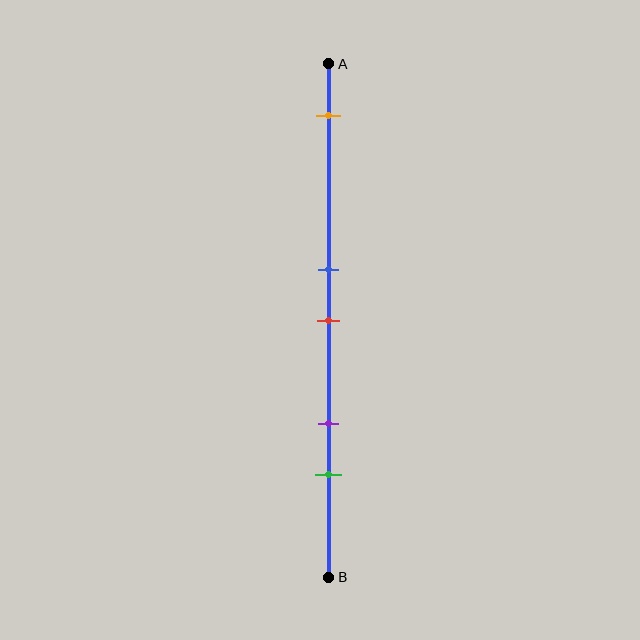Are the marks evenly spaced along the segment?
No, the marks are not evenly spaced.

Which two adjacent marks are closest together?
The blue and red marks are the closest adjacent pair.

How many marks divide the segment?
There are 5 marks dividing the segment.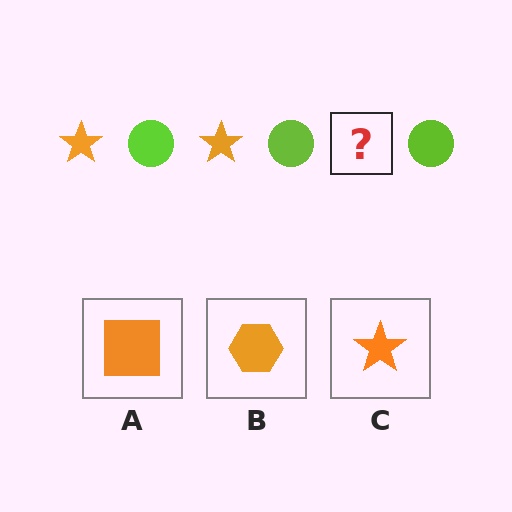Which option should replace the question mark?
Option C.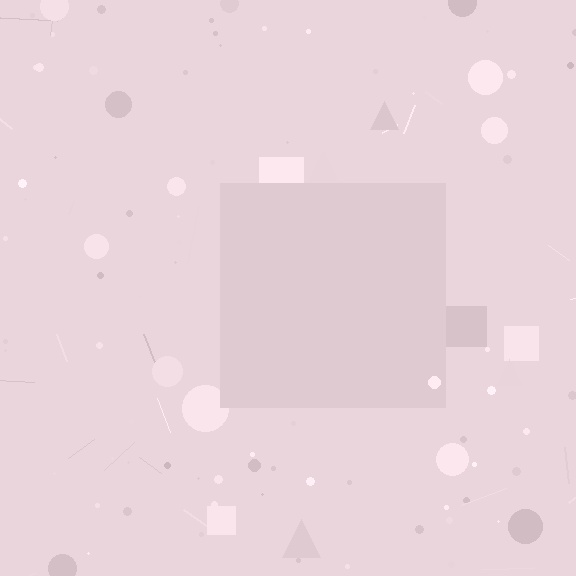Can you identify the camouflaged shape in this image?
The camouflaged shape is a square.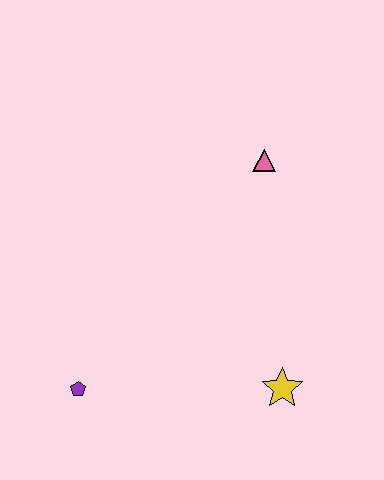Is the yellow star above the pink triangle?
No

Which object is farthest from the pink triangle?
The purple pentagon is farthest from the pink triangle.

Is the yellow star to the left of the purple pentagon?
No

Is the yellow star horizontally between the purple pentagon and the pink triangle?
No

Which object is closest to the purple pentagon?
The yellow star is closest to the purple pentagon.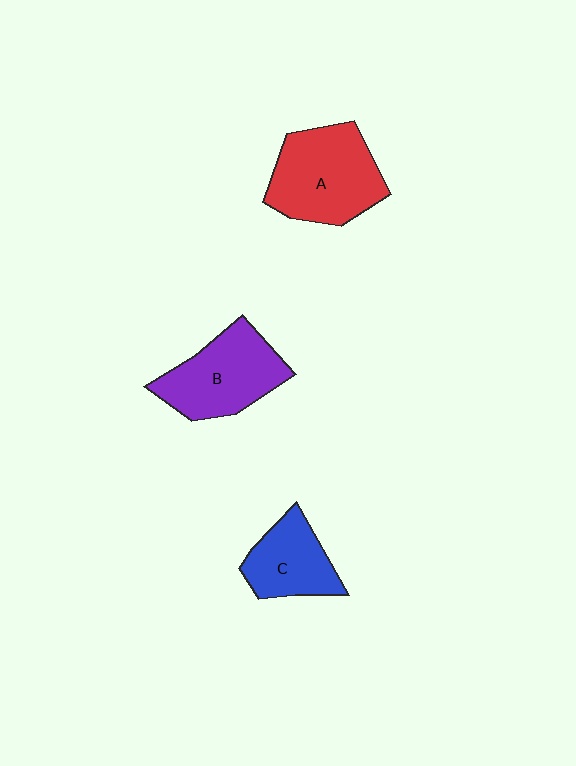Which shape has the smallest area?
Shape C (blue).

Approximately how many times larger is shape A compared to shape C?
Approximately 1.5 times.